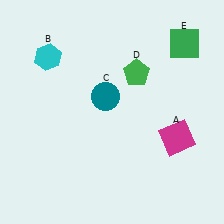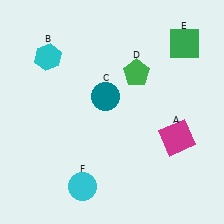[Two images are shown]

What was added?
A cyan circle (F) was added in Image 2.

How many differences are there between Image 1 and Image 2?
There is 1 difference between the two images.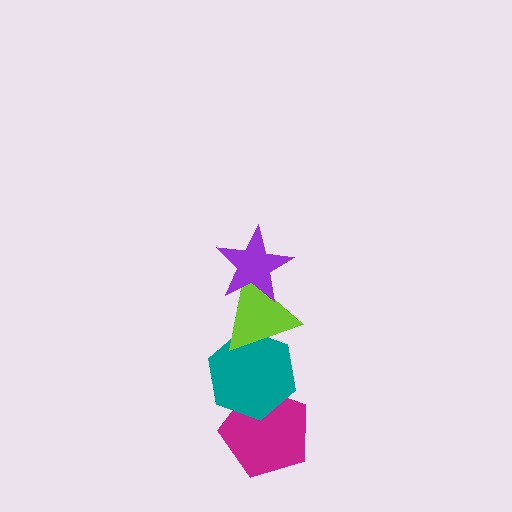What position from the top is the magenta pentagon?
The magenta pentagon is 4th from the top.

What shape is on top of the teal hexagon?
The lime triangle is on top of the teal hexagon.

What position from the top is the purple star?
The purple star is 1st from the top.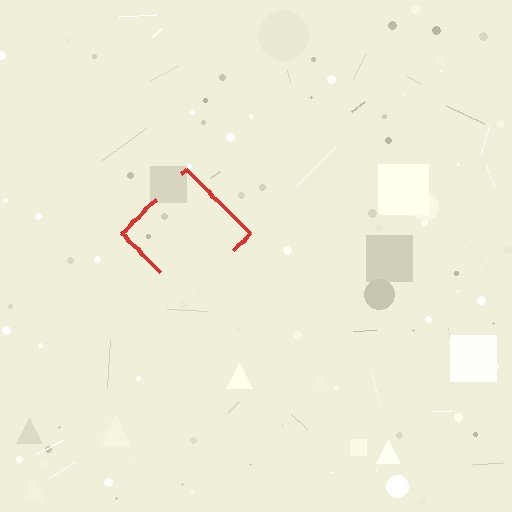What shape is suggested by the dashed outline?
The dashed outline suggests a diamond.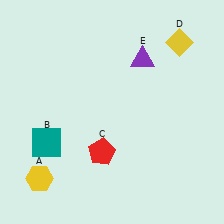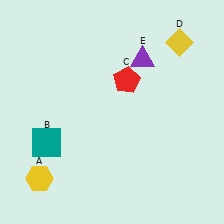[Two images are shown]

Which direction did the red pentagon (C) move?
The red pentagon (C) moved up.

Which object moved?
The red pentagon (C) moved up.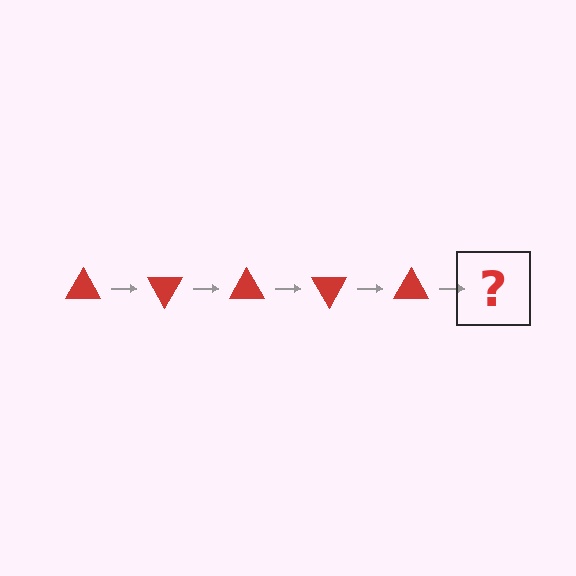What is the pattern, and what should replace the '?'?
The pattern is that the triangle rotates 60 degrees each step. The '?' should be a red triangle rotated 300 degrees.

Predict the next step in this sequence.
The next step is a red triangle rotated 300 degrees.